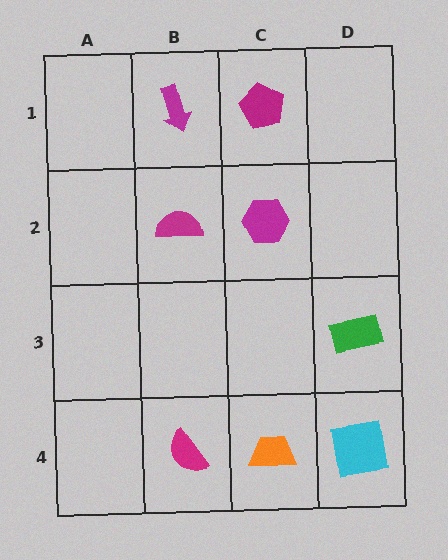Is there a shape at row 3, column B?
No, that cell is empty.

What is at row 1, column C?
A magenta pentagon.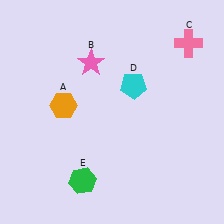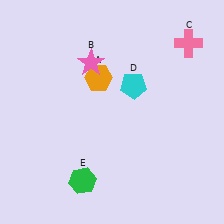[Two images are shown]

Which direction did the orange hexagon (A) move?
The orange hexagon (A) moved right.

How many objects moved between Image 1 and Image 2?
1 object moved between the two images.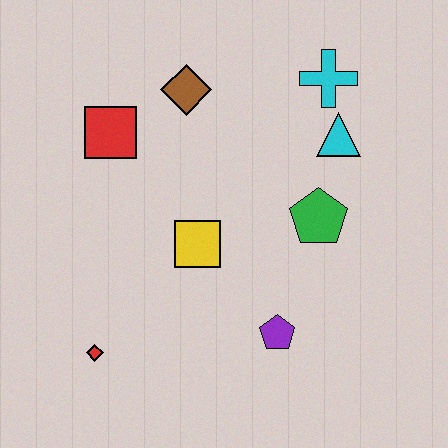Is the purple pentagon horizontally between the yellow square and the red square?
No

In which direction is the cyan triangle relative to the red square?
The cyan triangle is to the right of the red square.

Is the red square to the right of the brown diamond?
No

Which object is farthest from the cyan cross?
The red diamond is farthest from the cyan cross.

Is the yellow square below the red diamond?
No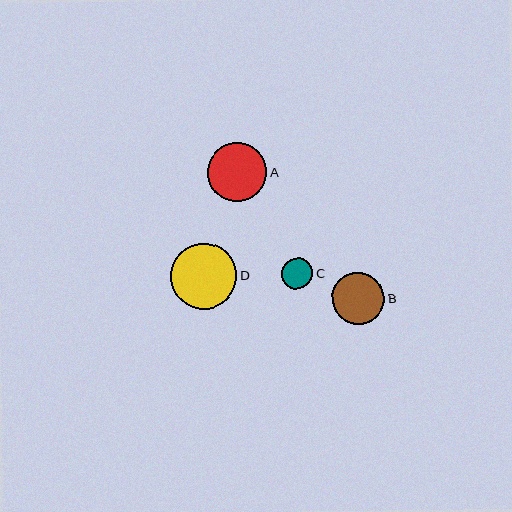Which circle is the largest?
Circle D is the largest with a size of approximately 66 pixels.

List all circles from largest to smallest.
From largest to smallest: D, A, B, C.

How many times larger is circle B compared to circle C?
Circle B is approximately 1.7 times the size of circle C.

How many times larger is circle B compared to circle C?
Circle B is approximately 1.7 times the size of circle C.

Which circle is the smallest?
Circle C is the smallest with a size of approximately 31 pixels.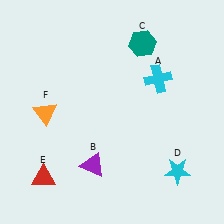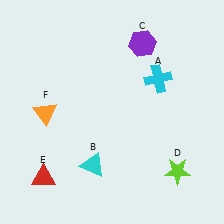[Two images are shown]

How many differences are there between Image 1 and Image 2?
There are 3 differences between the two images.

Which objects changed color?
B changed from purple to cyan. C changed from teal to purple. D changed from cyan to lime.